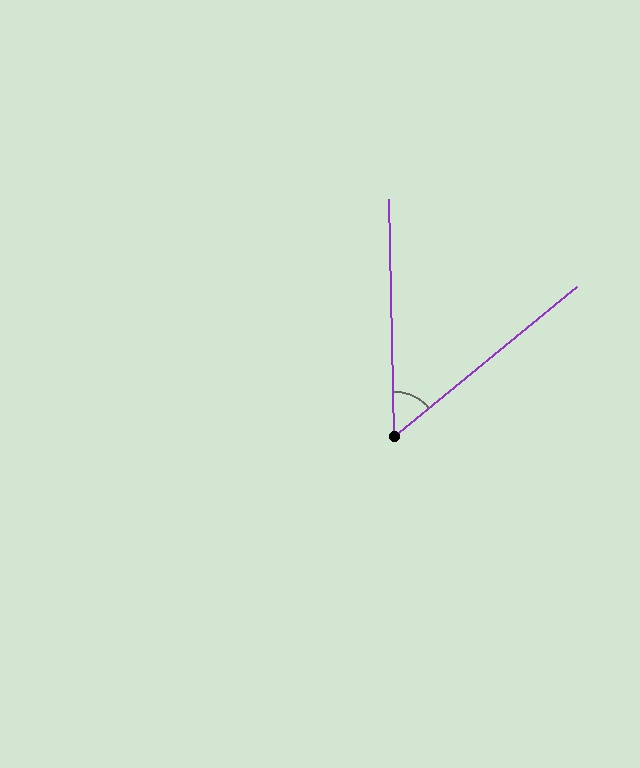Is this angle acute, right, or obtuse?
It is acute.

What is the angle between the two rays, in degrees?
Approximately 52 degrees.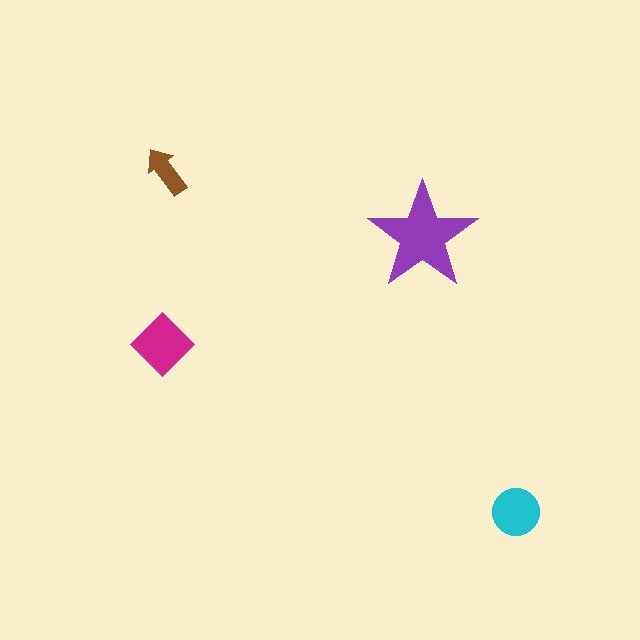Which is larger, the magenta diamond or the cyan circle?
The magenta diamond.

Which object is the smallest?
The brown arrow.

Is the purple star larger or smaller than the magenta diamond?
Larger.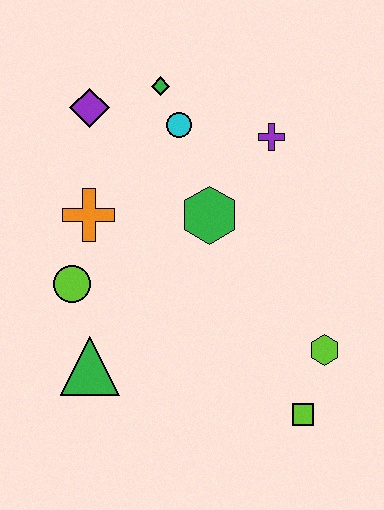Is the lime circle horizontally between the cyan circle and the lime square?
No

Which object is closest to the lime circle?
The orange cross is closest to the lime circle.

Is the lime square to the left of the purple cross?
No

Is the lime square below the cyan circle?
Yes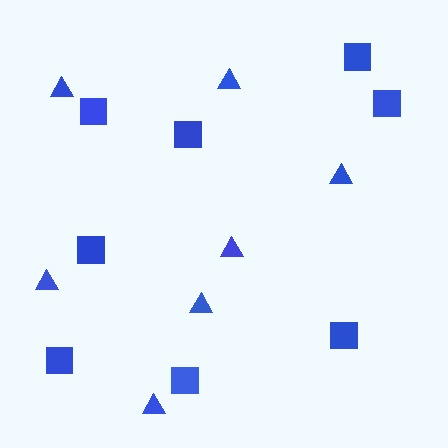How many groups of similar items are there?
There are 2 groups: one group of squares (8) and one group of triangles (7).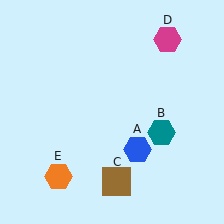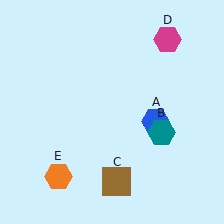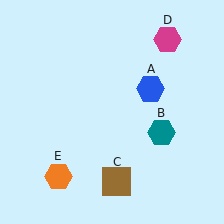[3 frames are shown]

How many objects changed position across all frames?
1 object changed position: blue hexagon (object A).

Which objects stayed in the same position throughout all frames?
Teal hexagon (object B) and brown square (object C) and magenta hexagon (object D) and orange hexagon (object E) remained stationary.